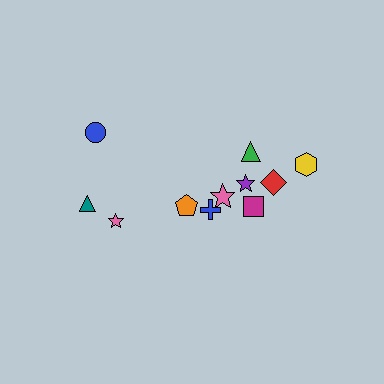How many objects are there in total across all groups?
There are 11 objects.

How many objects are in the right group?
There are 7 objects.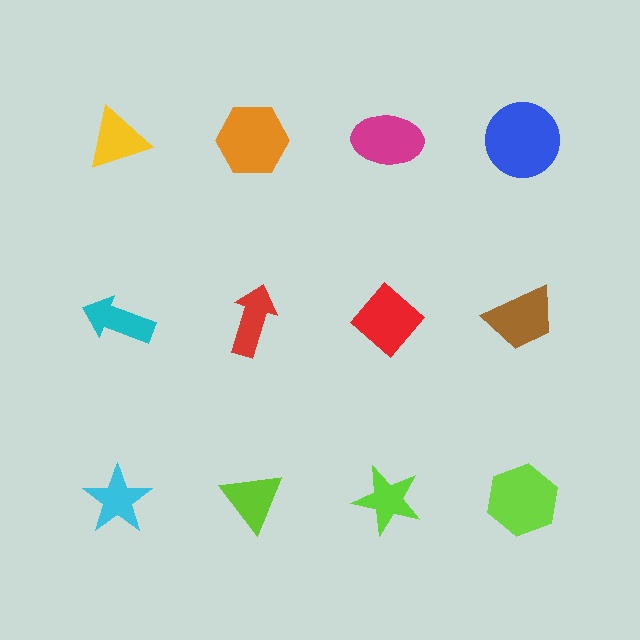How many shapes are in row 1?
4 shapes.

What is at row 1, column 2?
An orange hexagon.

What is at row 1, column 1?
A yellow triangle.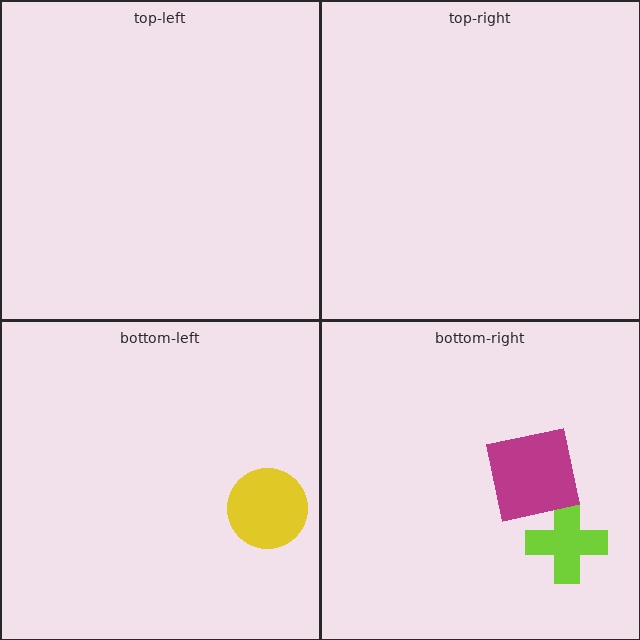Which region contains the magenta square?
The bottom-right region.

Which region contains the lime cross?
The bottom-right region.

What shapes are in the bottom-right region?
The lime cross, the magenta square.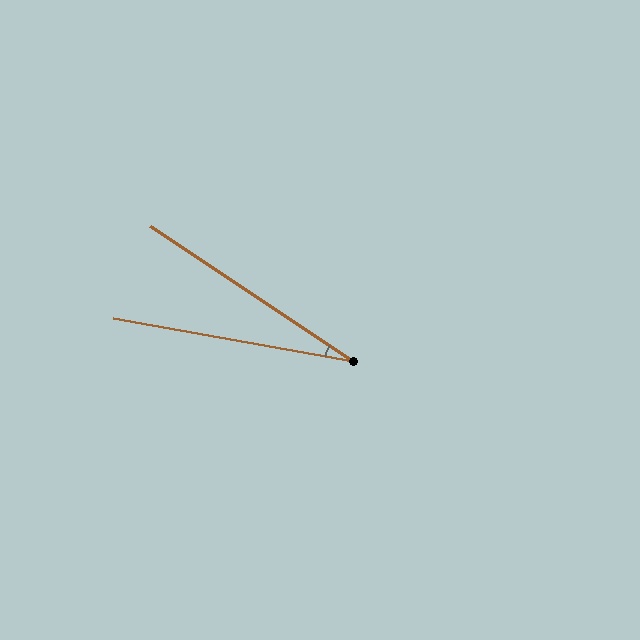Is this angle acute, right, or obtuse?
It is acute.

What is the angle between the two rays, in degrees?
Approximately 23 degrees.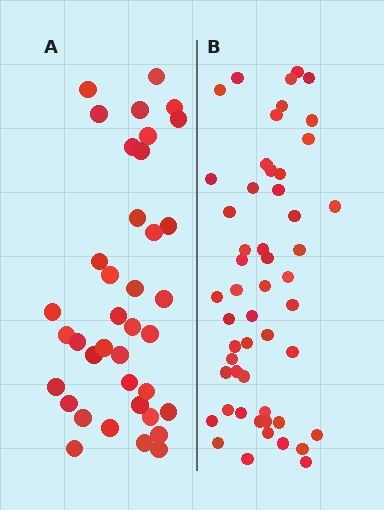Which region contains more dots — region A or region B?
Region B (the right region) has more dots.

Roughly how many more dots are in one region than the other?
Region B has approximately 15 more dots than region A.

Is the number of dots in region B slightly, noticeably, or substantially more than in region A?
Region B has noticeably more, but not dramatically so. The ratio is roughly 1.4 to 1.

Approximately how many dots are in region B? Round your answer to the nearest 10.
About 50 dots. (The exact count is 52, which rounds to 50.)